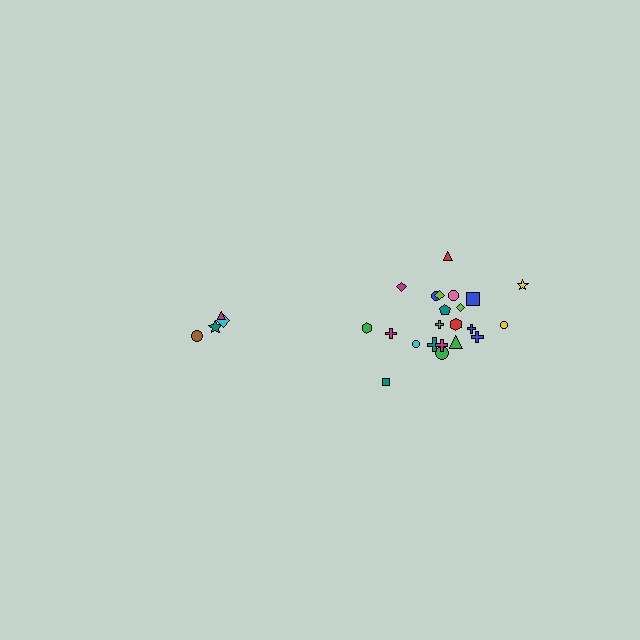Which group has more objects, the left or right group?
The right group.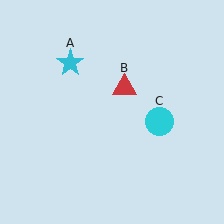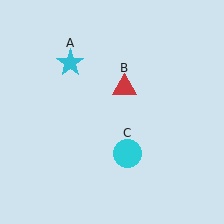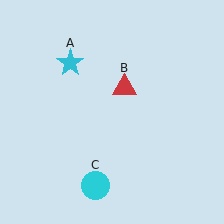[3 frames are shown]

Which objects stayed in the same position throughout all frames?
Cyan star (object A) and red triangle (object B) remained stationary.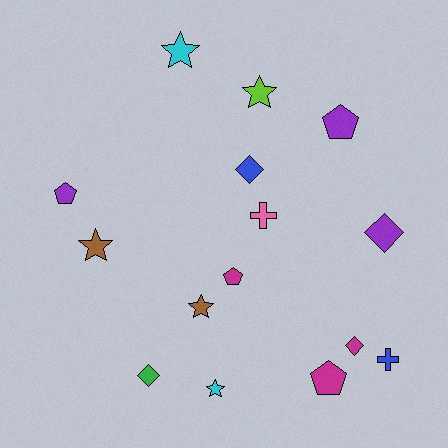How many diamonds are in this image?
There are 4 diamonds.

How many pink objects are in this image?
There is 1 pink object.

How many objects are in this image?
There are 15 objects.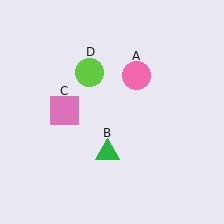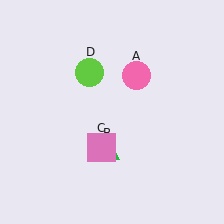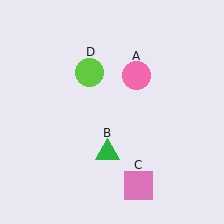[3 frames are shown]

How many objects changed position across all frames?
1 object changed position: pink square (object C).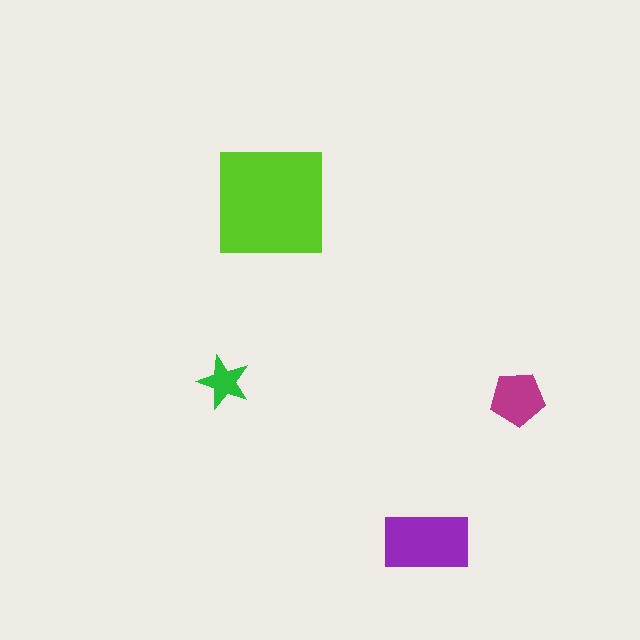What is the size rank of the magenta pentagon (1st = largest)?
3rd.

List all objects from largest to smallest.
The lime square, the purple rectangle, the magenta pentagon, the green star.